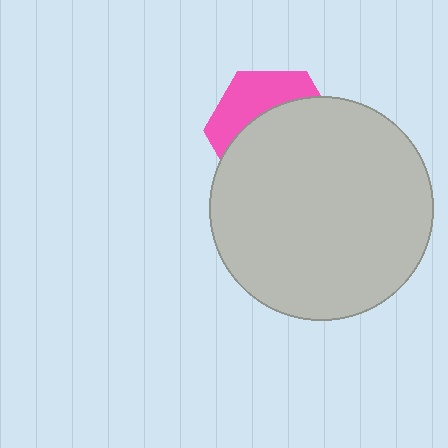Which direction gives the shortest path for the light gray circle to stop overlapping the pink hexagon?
Moving down gives the shortest separation.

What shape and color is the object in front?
The object in front is a light gray circle.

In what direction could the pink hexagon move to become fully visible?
The pink hexagon could move up. That would shift it out from behind the light gray circle entirely.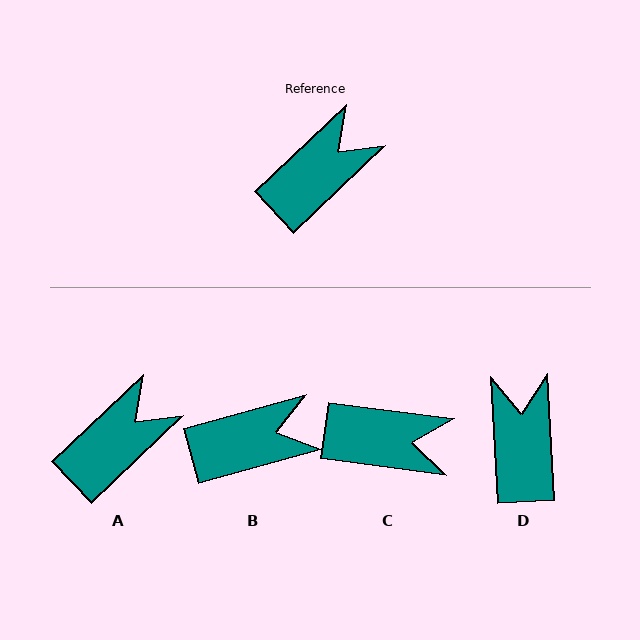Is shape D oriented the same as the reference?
No, it is off by about 49 degrees.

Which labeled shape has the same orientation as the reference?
A.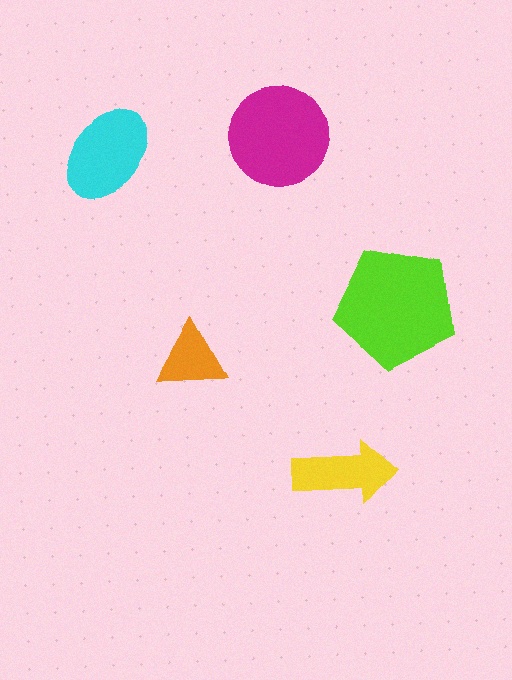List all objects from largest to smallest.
The lime pentagon, the magenta circle, the cyan ellipse, the yellow arrow, the orange triangle.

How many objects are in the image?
There are 5 objects in the image.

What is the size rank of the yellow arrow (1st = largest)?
4th.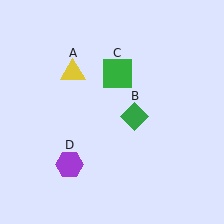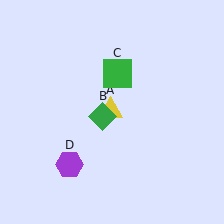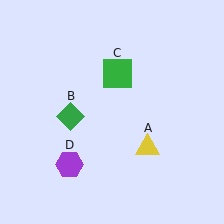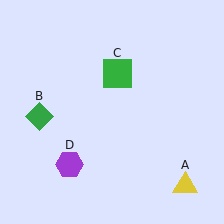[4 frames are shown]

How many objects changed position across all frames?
2 objects changed position: yellow triangle (object A), green diamond (object B).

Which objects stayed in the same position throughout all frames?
Green square (object C) and purple hexagon (object D) remained stationary.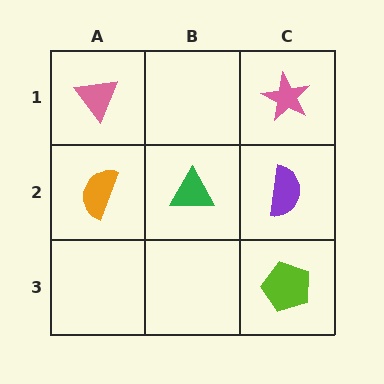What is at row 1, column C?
A pink star.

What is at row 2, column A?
An orange semicircle.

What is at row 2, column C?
A purple semicircle.